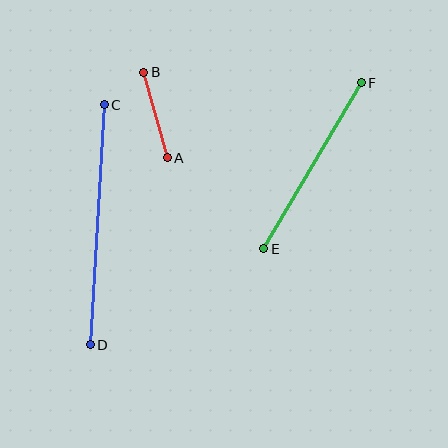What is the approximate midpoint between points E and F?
The midpoint is at approximately (312, 166) pixels.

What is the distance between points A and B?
The distance is approximately 89 pixels.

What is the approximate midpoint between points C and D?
The midpoint is at approximately (97, 225) pixels.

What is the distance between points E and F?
The distance is approximately 193 pixels.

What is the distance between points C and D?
The distance is approximately 240 pixels.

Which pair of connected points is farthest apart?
Points C and D are farthest apart.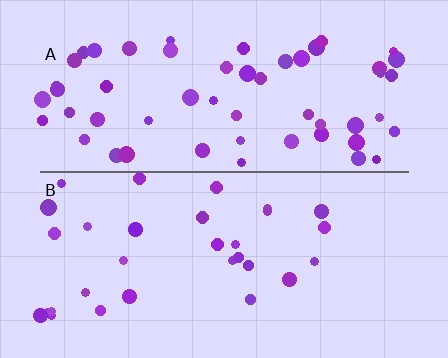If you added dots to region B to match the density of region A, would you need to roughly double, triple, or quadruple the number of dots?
Approximately double.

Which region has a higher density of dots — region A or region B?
A (the top).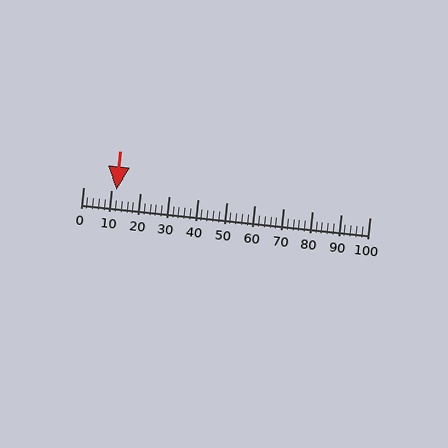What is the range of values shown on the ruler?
The ruler shows values from 0 to 100.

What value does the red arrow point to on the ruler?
The red arrow points to approximately 12.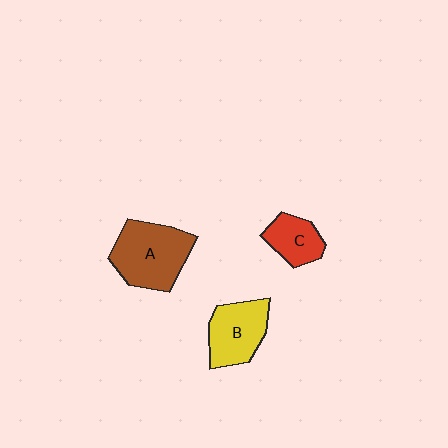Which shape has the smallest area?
Shape C (red).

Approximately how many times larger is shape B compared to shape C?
Approximately 1.5 times.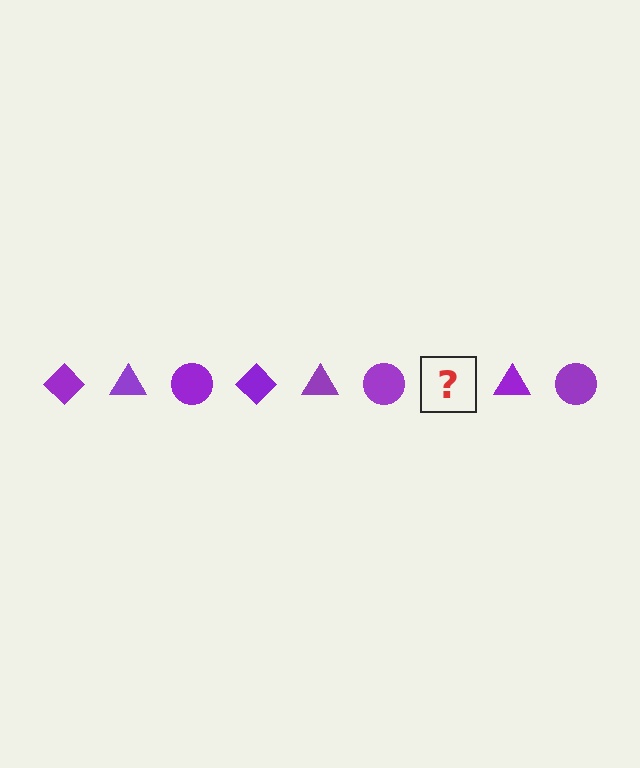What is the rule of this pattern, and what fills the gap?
The rule is that the pattern cycles through diamond, triangle, circle shapes in purple. The gap should be filled with a purple diamond.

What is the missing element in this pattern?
The missing element is a purple diamond.